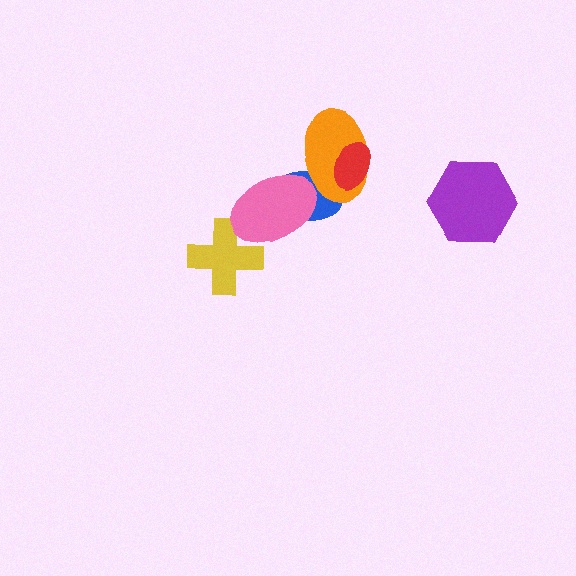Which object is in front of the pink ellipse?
The orange ellipse is in front of the pink ellipse.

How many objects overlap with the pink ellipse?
3 objects overlap with the pink ellipse.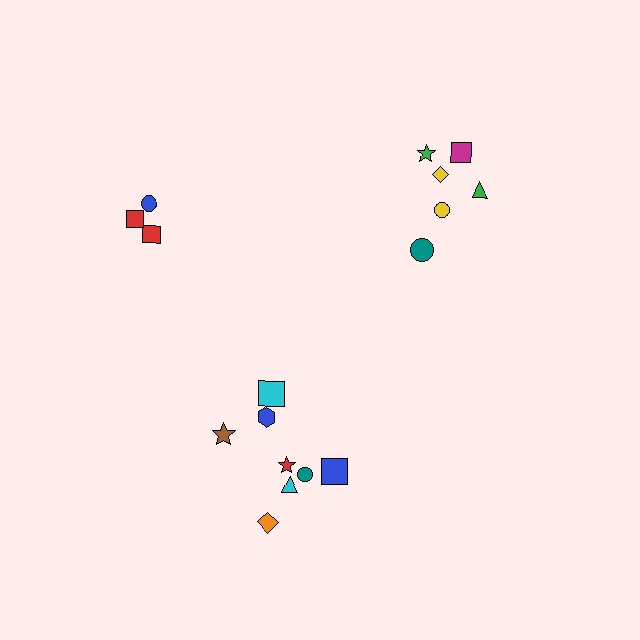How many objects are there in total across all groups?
There are 17 objects.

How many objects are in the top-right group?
There are 6 objects.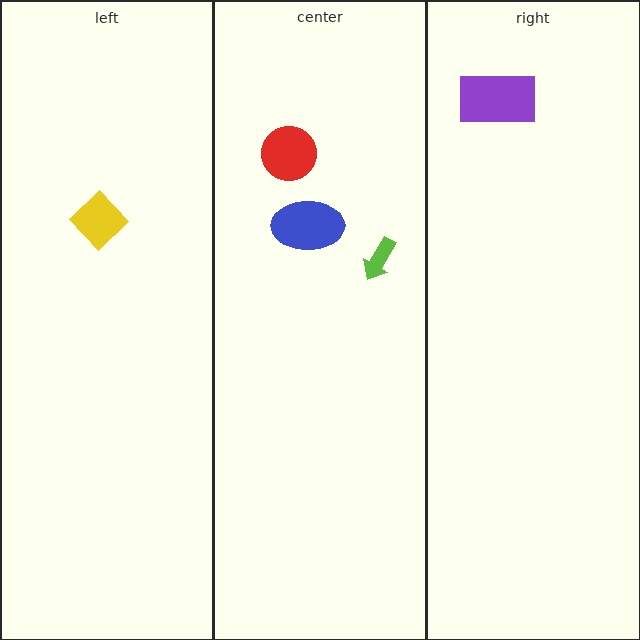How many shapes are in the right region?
1.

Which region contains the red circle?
The center region.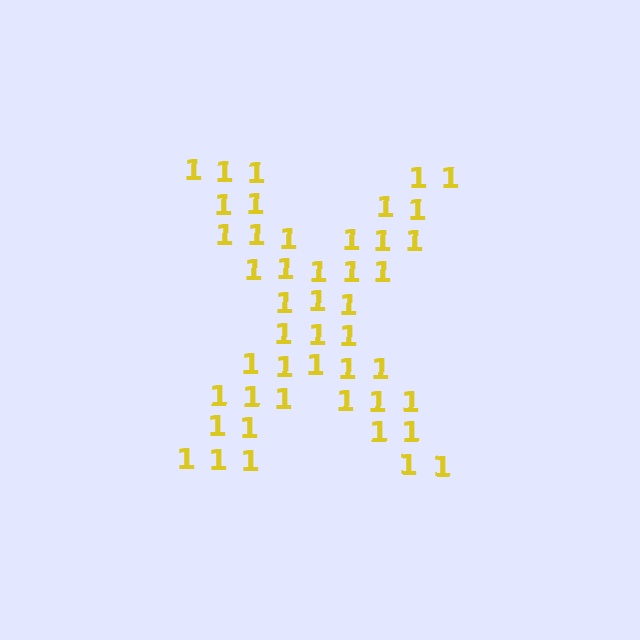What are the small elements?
The small elements are digit 1's.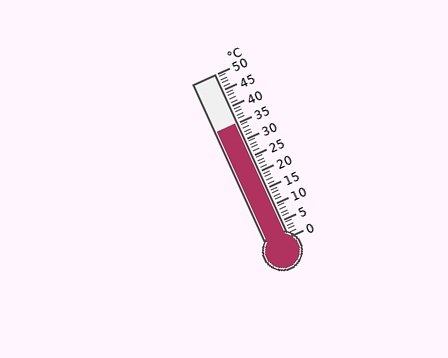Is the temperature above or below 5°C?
The temperature is above 5°C.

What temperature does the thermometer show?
The thermometer shows approximately 35°C.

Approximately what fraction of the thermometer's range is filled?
The thermometer is filled to approximately 70% of its range.